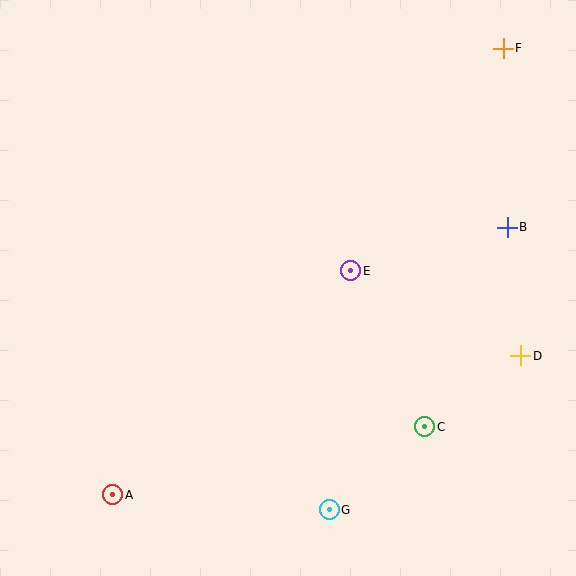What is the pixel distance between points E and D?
The distance between E and D is 190 pixels.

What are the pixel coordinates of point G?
Point G is at (329, 510).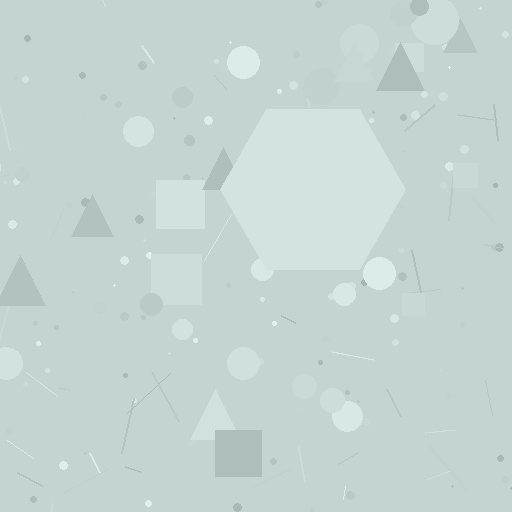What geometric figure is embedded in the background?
A hexagon is embedded in the background.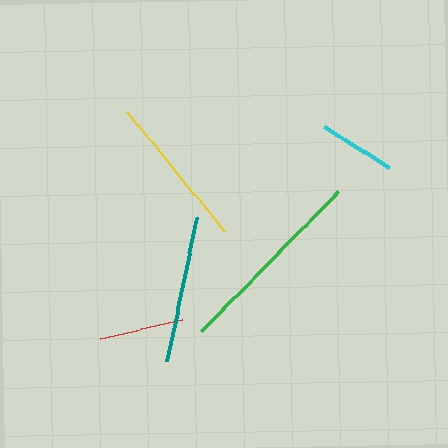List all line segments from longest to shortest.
From longest to shortest: green, yellow, teal, red, cyan.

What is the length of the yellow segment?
The yellow segment is approximately 155 pixels long.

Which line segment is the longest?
The green line is the longest at approximately 197 pixels.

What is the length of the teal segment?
The teal segment is approximately 147 pixels long.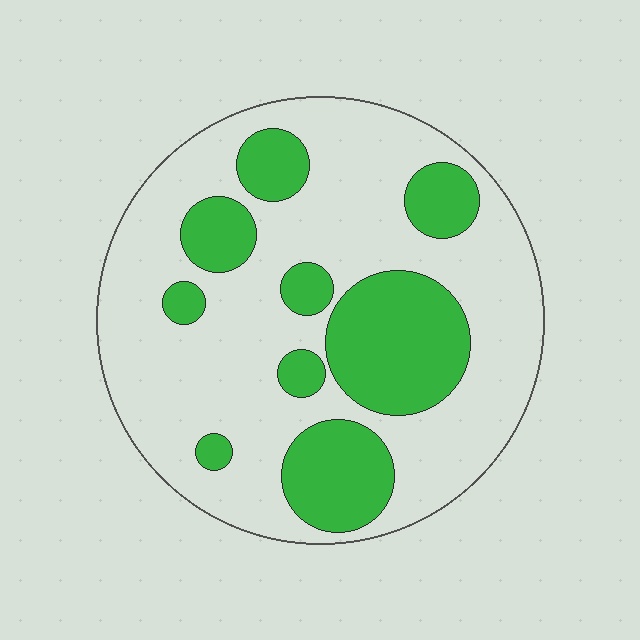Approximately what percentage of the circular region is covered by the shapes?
Approximately 30%.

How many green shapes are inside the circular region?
9.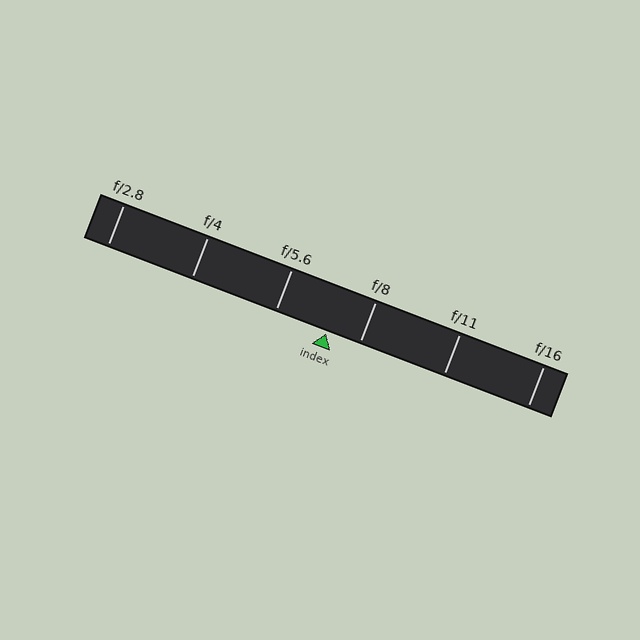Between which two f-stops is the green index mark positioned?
The index mark is between f/5.6 and f/8.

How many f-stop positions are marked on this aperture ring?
There are 6 f-stop positions marked.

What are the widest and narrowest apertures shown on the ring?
The widest aperture shown is f/2.8 and the narrowest is f/16.